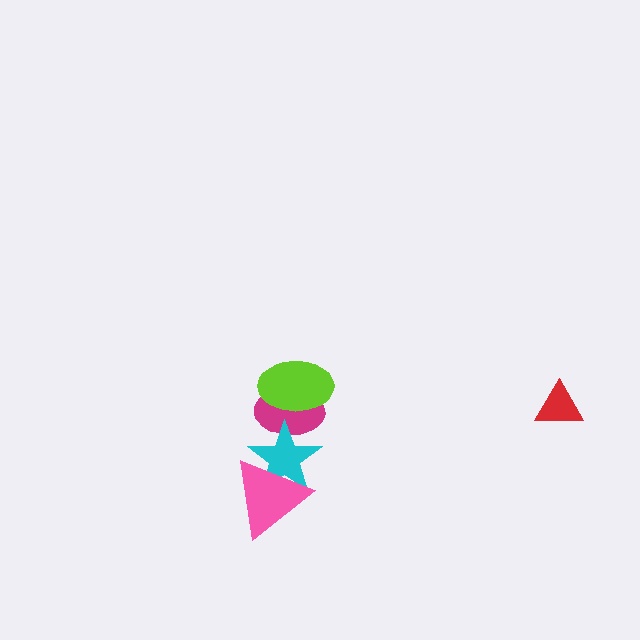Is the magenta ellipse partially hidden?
Yes, it is partially covered by another shape.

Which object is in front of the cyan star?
The pink triangle is in front of the cyan star.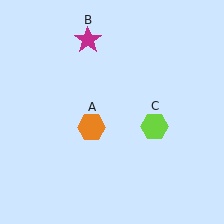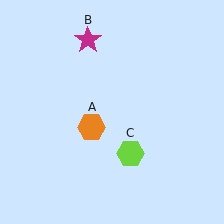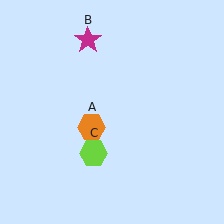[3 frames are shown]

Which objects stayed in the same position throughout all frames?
Orange hexagon (object A) and magenta star (object B) remained stationary.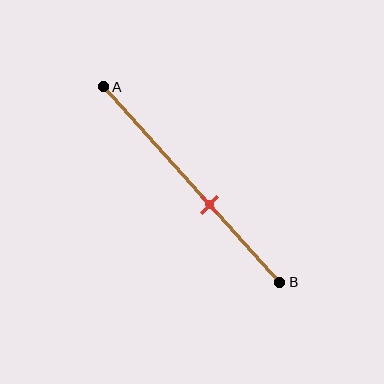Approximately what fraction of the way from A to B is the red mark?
The red mark is approximately 60% of the way from A to B.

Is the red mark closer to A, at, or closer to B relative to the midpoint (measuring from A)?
The red mark is closer to point B than the midpoint of segment AB.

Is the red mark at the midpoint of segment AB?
No, the mark is at about 60% from A, not at the 50% midpoint.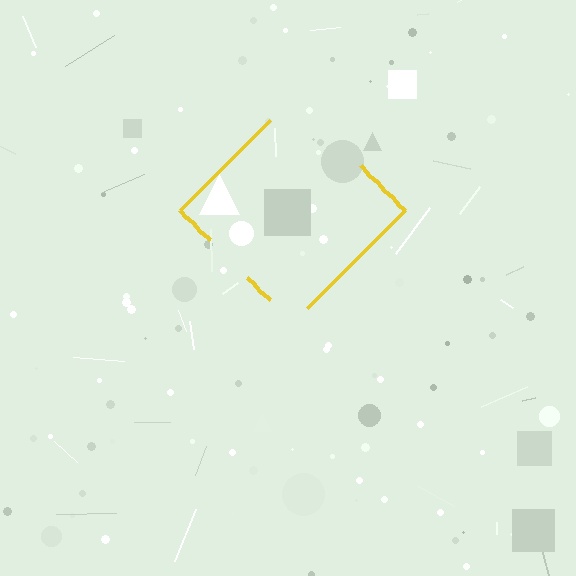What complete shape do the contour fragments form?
The contour fragments form a diamond.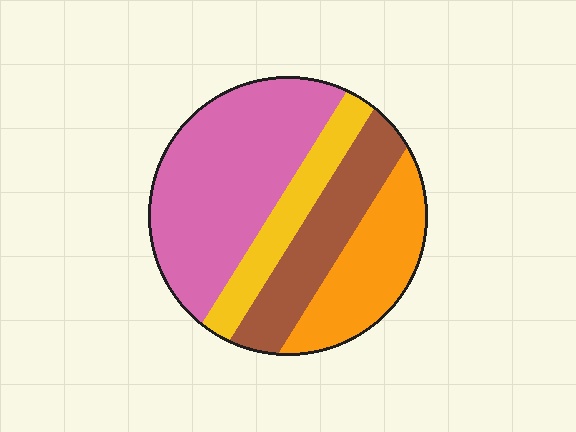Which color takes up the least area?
Yellow, at roughly 15%.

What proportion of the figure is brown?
Brown covers about 20% of the figure.